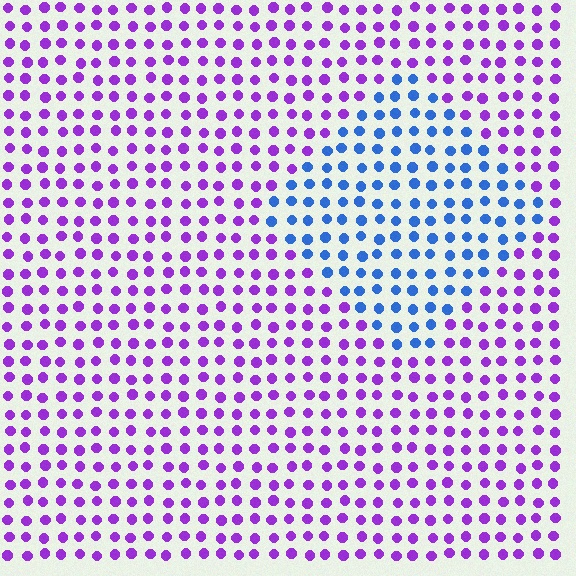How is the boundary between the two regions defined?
The boundary is defined purely by a slight shift in hue (about 62 degrees). Spacing, size, and orientation are identical on both sides.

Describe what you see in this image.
The image is filled with small purple elements in a uniform arrangement. A diamond-shaped region is visible where the elements are tinted to a slightly different hue, forming a subtle color boundary.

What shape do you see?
I see a diamond.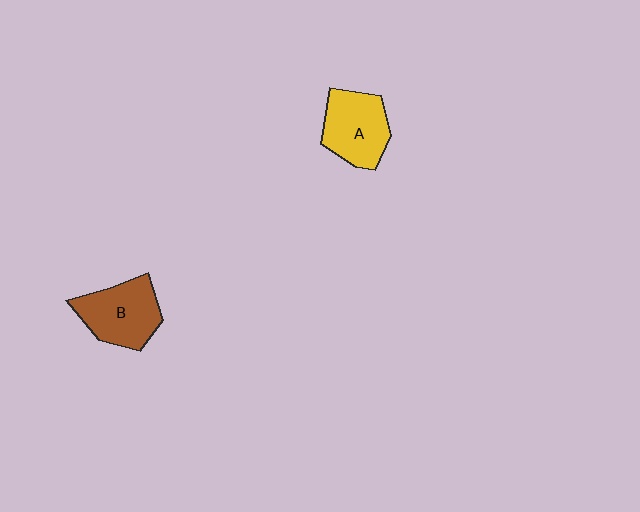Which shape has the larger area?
Shape B (brown).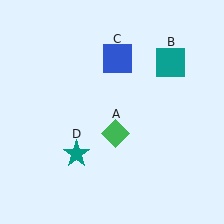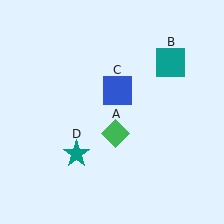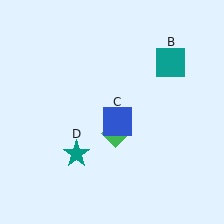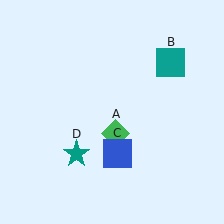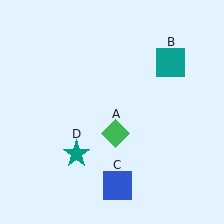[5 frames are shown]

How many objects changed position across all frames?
1 object changed position: blue square (object C).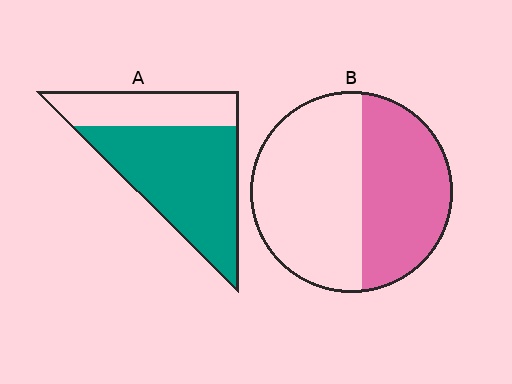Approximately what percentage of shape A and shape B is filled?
A is approximately 70% and B is approximately 45%.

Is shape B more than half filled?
No.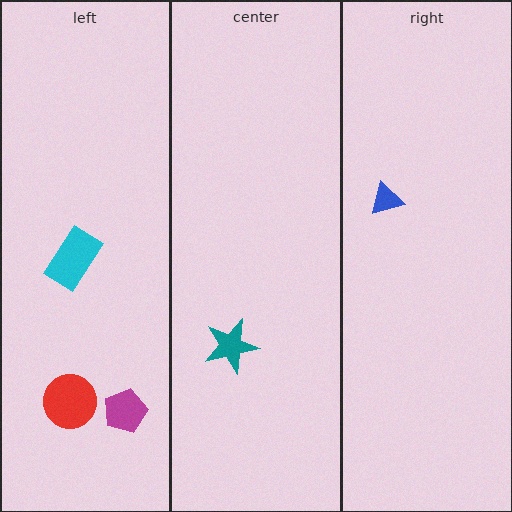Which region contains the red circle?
The left region.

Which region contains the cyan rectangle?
The left region.